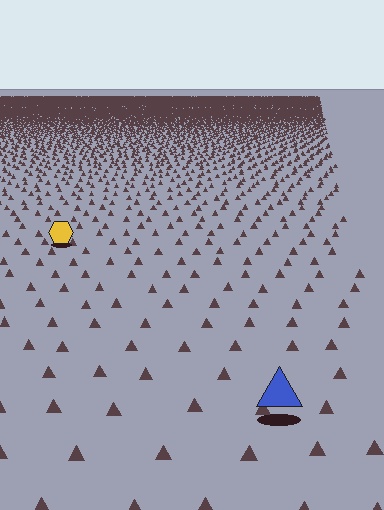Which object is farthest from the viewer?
The yellow hexagon is farthest from the viewer. It appears smaller and the ground texture around it is denser.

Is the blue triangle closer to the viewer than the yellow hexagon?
Yes. The blue triangle is closer — you can tell from the texture gradient: the ground texture is coarser near it.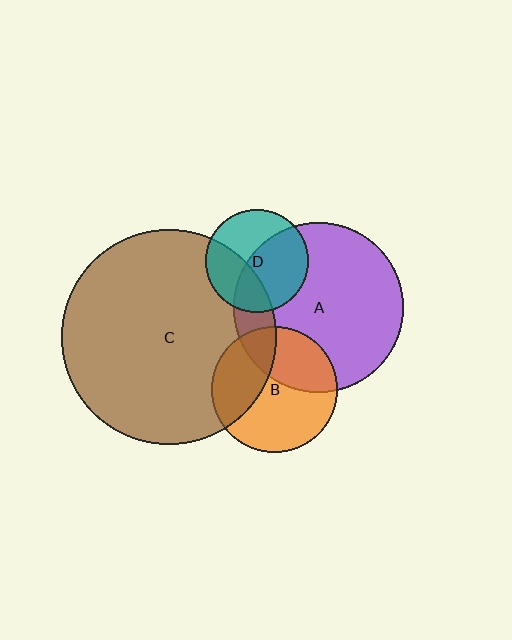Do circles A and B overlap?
Yes.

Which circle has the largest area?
Circle C (brown).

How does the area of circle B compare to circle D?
Approximately 1.5 times.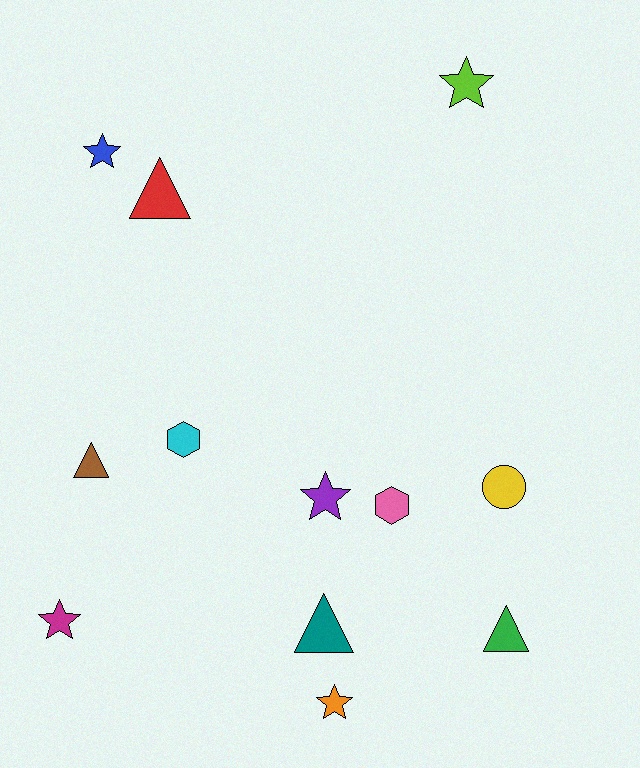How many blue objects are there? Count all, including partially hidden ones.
There is 1 blue object.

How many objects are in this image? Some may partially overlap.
There are 12 objects.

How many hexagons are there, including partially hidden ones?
There are 2 hexagons.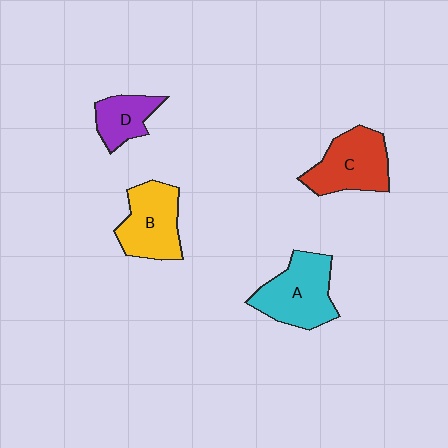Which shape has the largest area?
Shape A (cyan).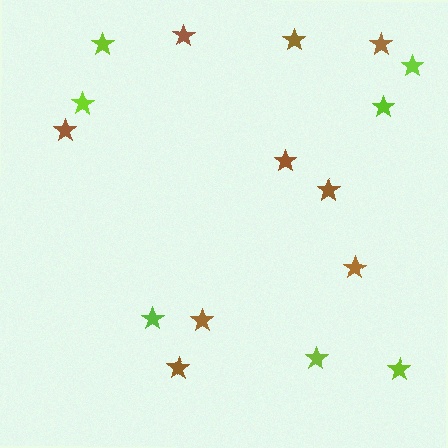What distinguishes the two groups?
There are 2 groups: one group of brown stars (9) and one group of lime stars (7).